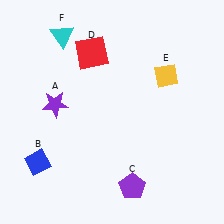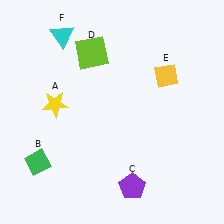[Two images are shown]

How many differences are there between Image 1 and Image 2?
There are 3 differences between the two images.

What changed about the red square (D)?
In Image 1, D is red. In Image 2, it changed to lime.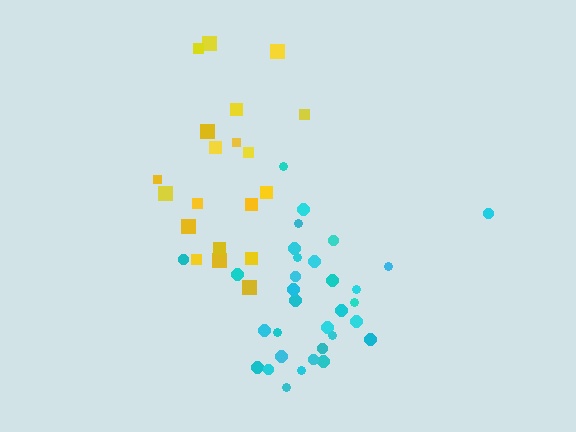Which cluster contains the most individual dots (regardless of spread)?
Cyan (32).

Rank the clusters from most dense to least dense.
cyan, yellow.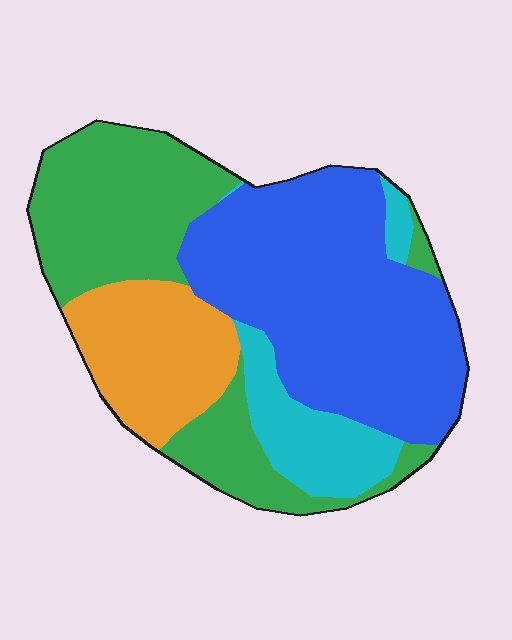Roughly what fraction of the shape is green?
Green takes up about one third (1/3) of the shape.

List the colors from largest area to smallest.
From largest to smallest: blue, green, orange, cyan.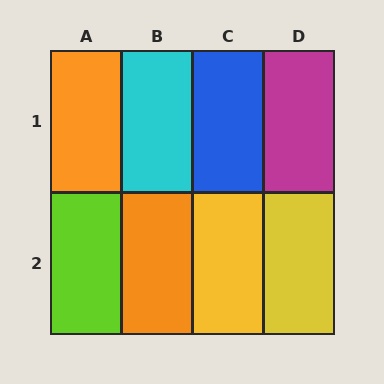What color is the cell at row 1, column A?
Orange.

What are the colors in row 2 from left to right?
Lime, orange, yellow, yellow.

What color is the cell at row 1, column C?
Blue.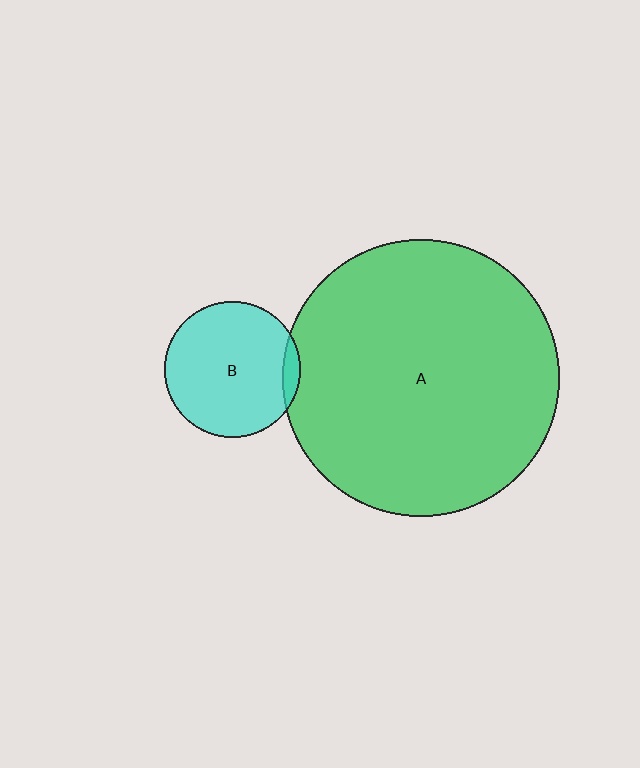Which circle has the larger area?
Circle A (green).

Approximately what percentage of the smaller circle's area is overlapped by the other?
Approximately 5%.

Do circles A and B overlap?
Yes.